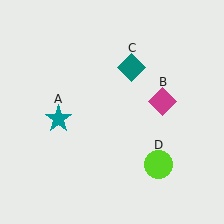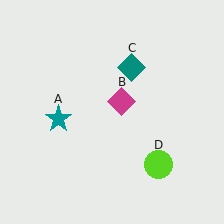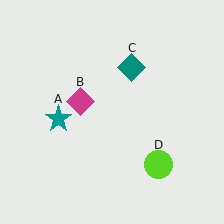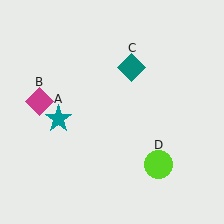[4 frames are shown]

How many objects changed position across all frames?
1 object changed position: magenta diamond (object B).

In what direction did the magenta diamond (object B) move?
The magenta diamond (object B) moved left.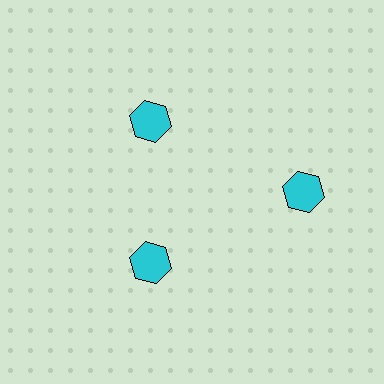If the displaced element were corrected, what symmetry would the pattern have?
It would have 3-fold rotational symmetry — the pattern would map onto itself every 120 degrees.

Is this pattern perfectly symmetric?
No. The 3 cyan hexagons are arranged in a ring, but one element near the 3 o'clock position is pushed outward from the center, breaking the 3-fold rotational symmetry.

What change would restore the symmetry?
The symmetry would be restored by moving it inward, back onto the ring so that all 3 hexagons sit at equal angles and equal distance from the center.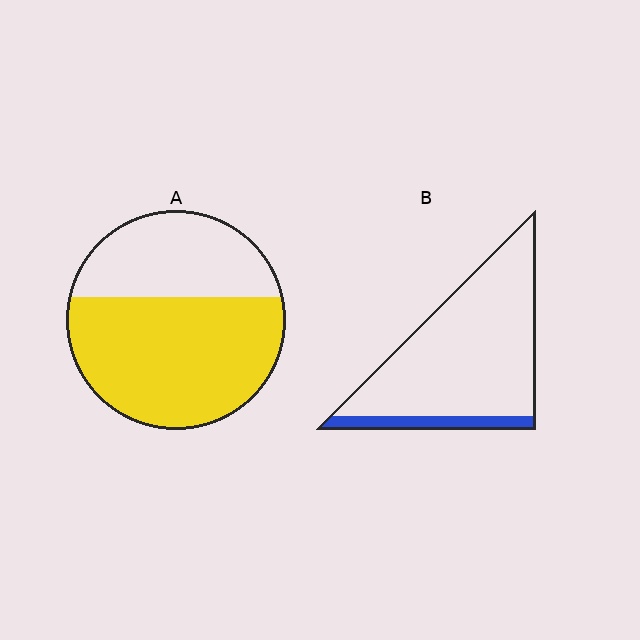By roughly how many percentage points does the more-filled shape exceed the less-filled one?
By roughly 50 percentage points (A over B).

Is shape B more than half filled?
No.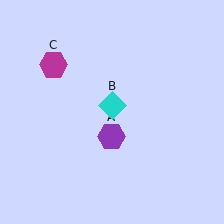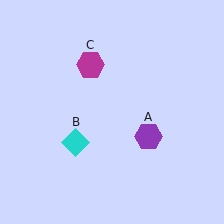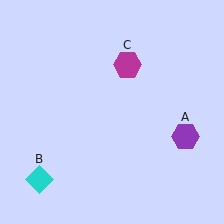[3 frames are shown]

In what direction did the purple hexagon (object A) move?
The purple hexagon (object A) moved right.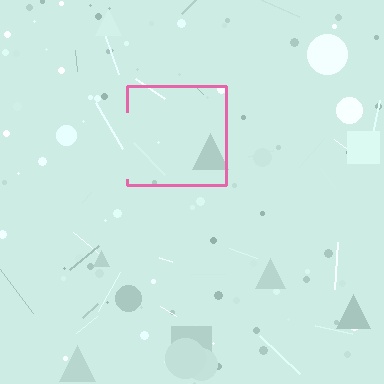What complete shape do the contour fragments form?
The contour fragments form a square.